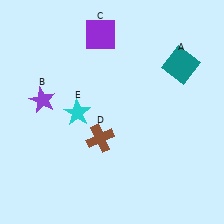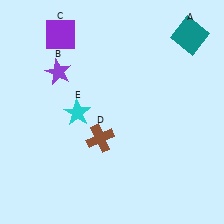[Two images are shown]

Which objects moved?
The objects that moved are: the teal square (A), the purple star (B), the purple square (C).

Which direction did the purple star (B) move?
The purple star (B) moved up.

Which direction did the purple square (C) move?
The purple square (C) moved left.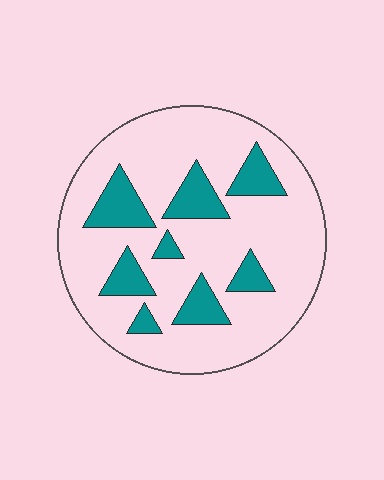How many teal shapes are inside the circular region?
8.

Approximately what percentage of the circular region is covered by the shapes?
Approximately 20%.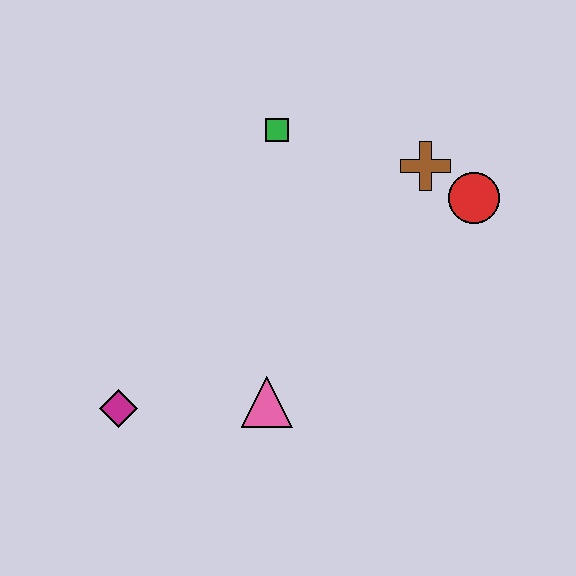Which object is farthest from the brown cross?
The magenta diamond is farthest from the brown cross.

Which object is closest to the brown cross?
The red circle is closest to the brown cross.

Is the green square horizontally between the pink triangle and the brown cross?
Yes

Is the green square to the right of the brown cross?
No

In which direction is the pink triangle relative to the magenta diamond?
The pink triangle is to the right of the magenta diamond.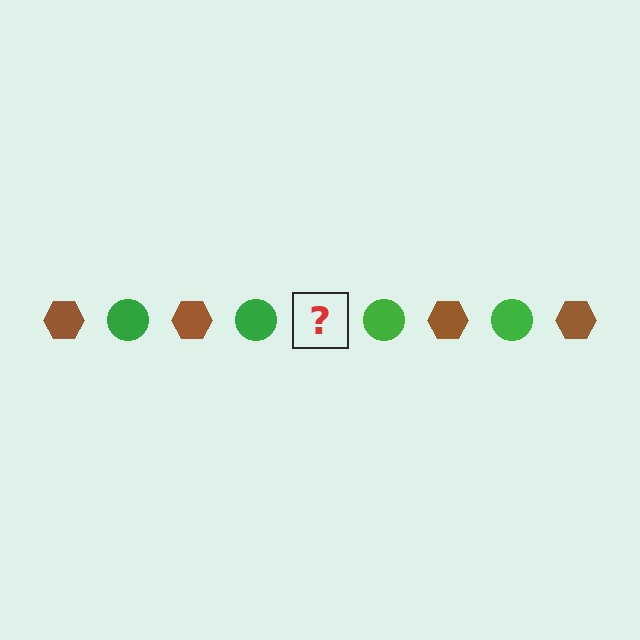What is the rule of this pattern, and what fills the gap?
The rule is that the pattern alternates between brown hexagon and green circle. The gap should be filled with a brown hexagon.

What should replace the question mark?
The question mark should be replaced with a brown hexagon.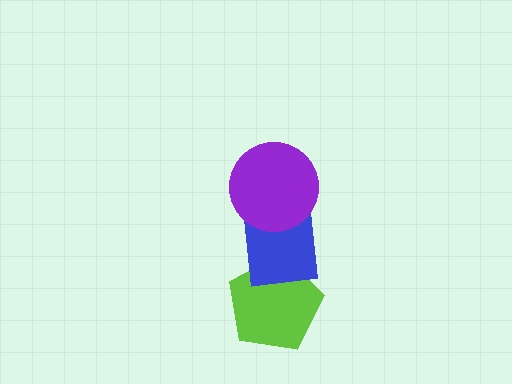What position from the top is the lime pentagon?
The lime pentagon is 3rd from the top.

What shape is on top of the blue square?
The purple circle is on top of the blue square.